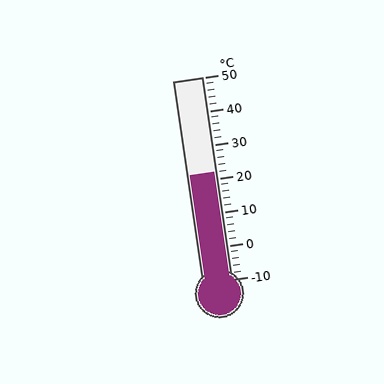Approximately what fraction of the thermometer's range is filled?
The thermometer is filled to approximately 55% of its range.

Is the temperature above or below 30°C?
The temperature is below 30°C.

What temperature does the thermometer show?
The thermometer shows approximately 22°C.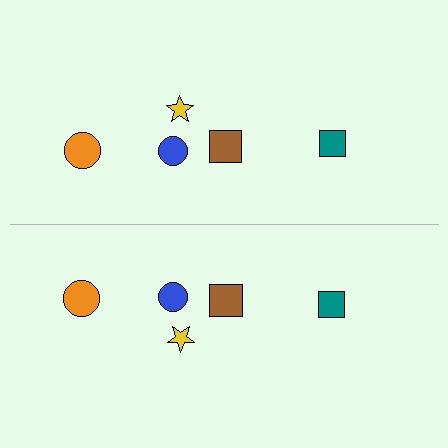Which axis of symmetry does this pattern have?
The pattern has a horizontal axis of symmetry running through the center of the image.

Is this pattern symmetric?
Yes, this pattern has bilateral (reflection) symmetry.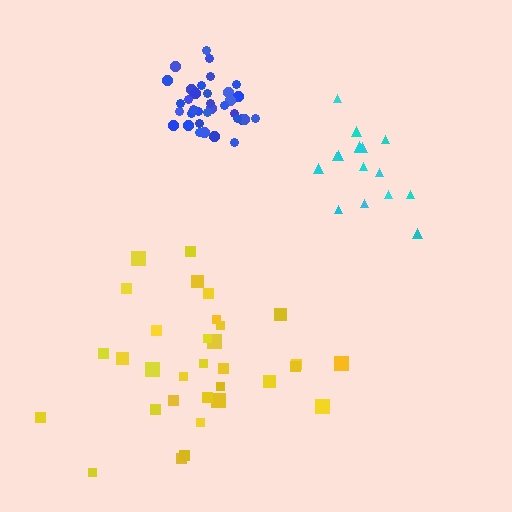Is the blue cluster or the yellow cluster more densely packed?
Blue.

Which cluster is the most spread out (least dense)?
Yellow.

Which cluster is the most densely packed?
Blue.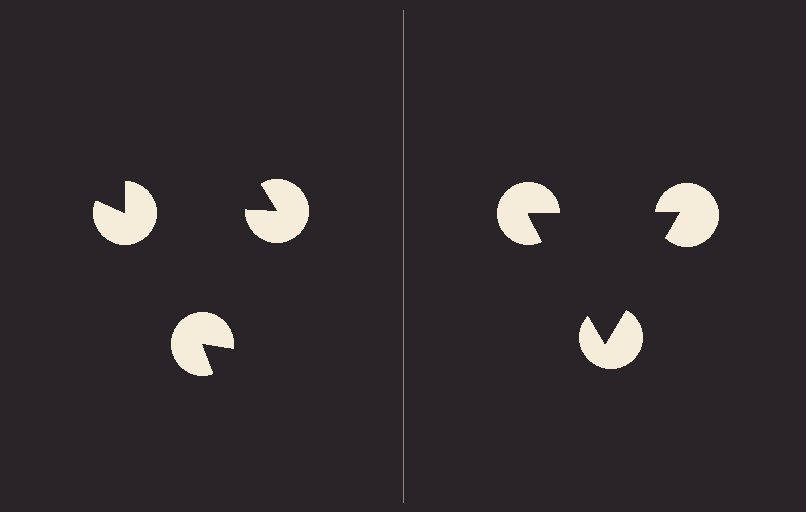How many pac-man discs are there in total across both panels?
6 — 3 on each side.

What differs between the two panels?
The pac-man discs are positioned identically on both sides; only the wedge orientations differ. On the right they align to a triangle; on the left they are misaligned.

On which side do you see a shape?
An illusory triangle appears on the right side. On the left side the wedge cuts are rotated, so no coherent shape forms.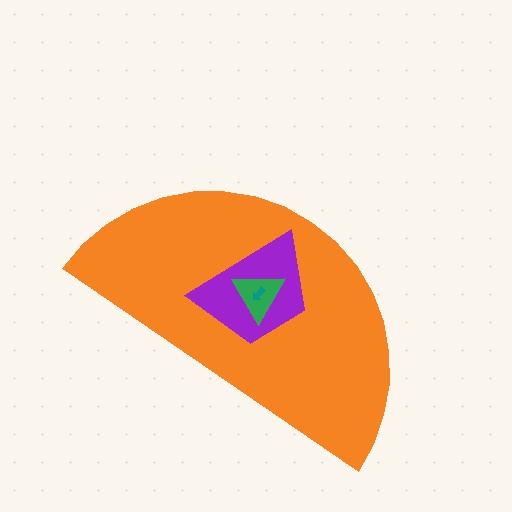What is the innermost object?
The teal arrow.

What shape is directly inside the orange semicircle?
The purple trapezoid.